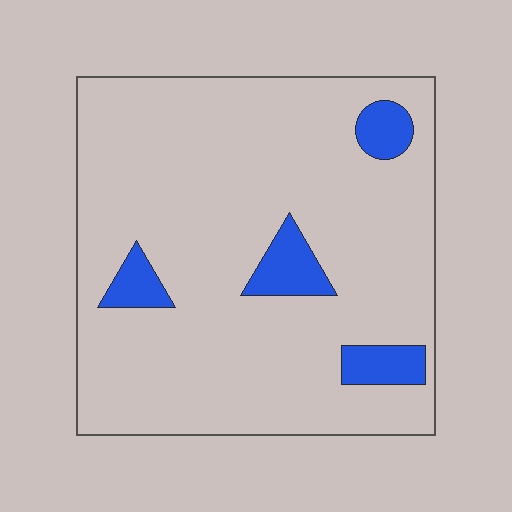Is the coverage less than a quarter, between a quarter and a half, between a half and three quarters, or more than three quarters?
Less than a quarter.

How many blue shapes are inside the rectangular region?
4.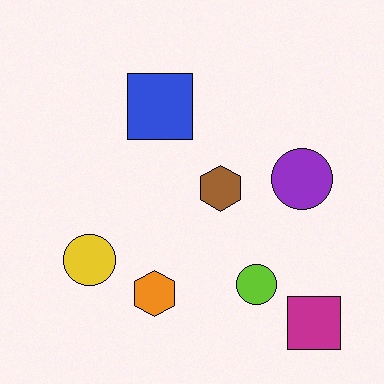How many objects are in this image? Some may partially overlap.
There are 7 objects.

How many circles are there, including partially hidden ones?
There are 3 circles.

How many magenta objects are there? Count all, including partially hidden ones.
There is 1 magenta object.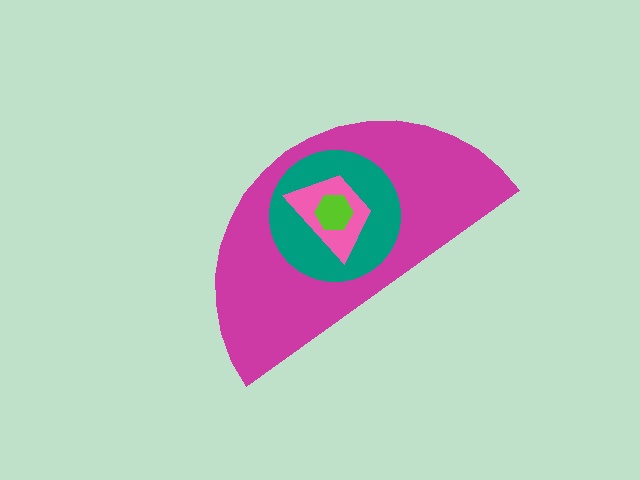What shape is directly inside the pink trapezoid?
The lime hexagon.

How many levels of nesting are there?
4.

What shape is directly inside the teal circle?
The pink trapezoid.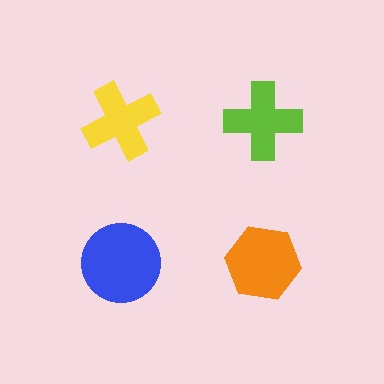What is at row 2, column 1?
A blue circle.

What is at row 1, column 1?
A yellow cross.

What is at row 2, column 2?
An orange hexagon.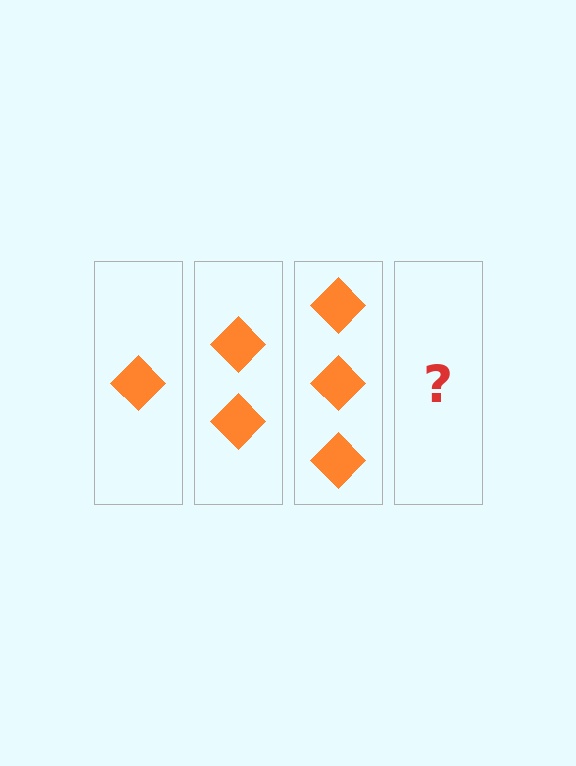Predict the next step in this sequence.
The next step is 4 diamonds.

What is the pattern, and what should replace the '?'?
The pattern is that each step adds one more diamond. The '?' should be 4 diamonds.